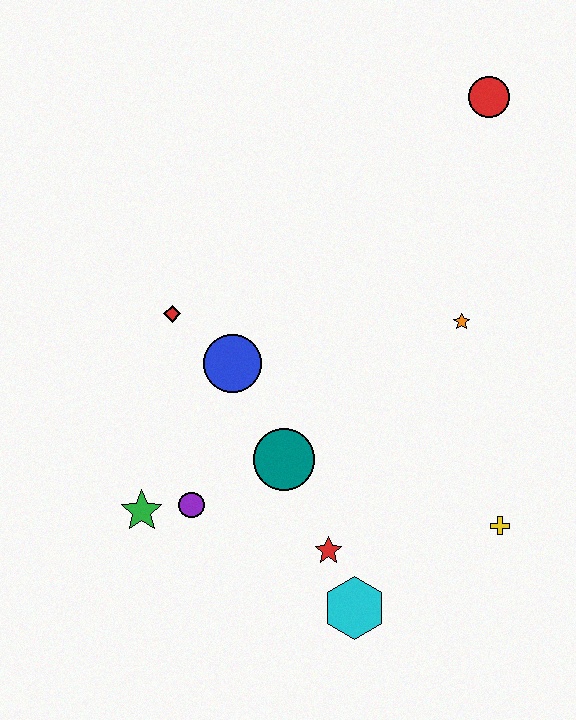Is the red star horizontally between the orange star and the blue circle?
Yes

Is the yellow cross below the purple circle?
Yes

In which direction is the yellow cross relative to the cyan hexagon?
The yellow cross is to the right of the cyan hexagon.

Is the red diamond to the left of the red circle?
Yes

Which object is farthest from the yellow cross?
The red circle is farthest from the yellow cross.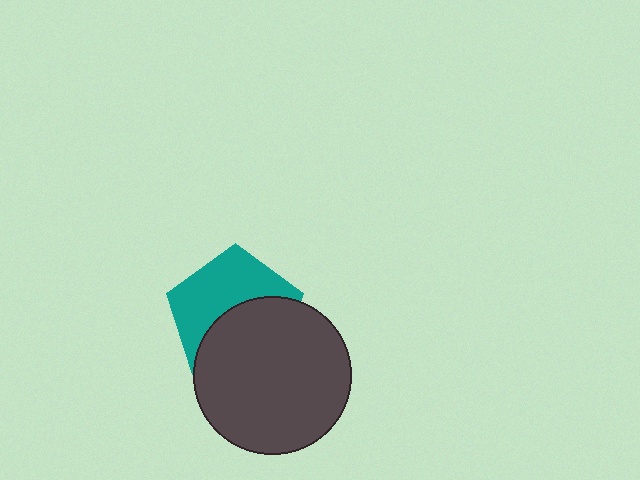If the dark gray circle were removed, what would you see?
You would see the complete teal pentagon.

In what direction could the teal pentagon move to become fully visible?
The teal pentagon could move up. That would shift it out from behind the dark gray circle entirely.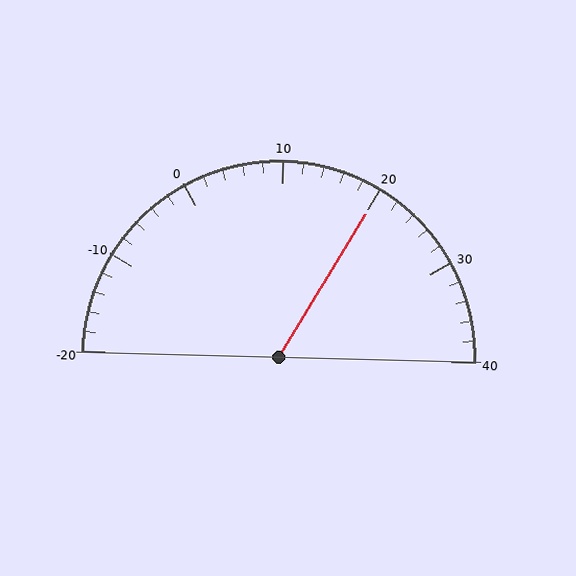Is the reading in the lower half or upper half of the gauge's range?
The reading is in the upper half of the range (-20 to 40).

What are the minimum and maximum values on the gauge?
The gauge ranges from -20 to 40.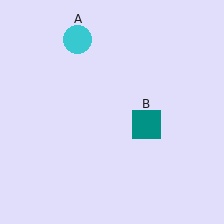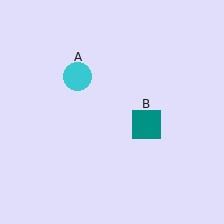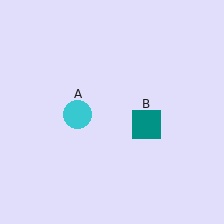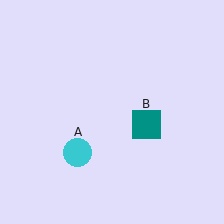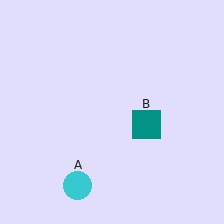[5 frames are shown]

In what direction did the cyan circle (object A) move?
The cyan circle (object A) moved down.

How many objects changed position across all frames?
1 object changed position: cyan circle (object A).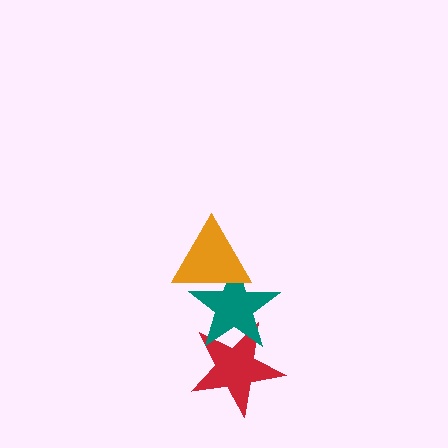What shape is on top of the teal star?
The orange triangle is on top of the teal star.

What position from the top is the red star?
The red star is 3rd from the top.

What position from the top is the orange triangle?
The orange triangle is 1st from the top.